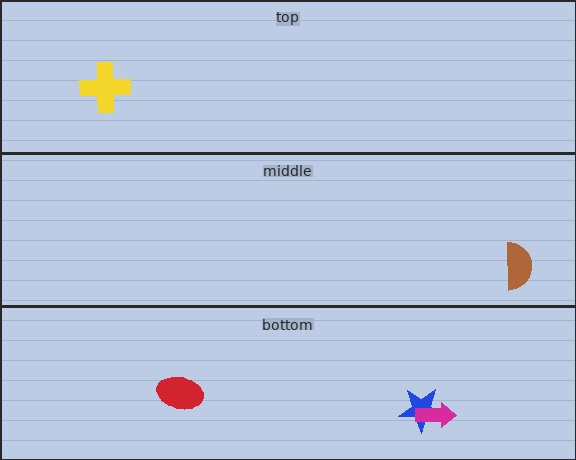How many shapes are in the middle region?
1.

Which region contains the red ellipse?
The bottom region.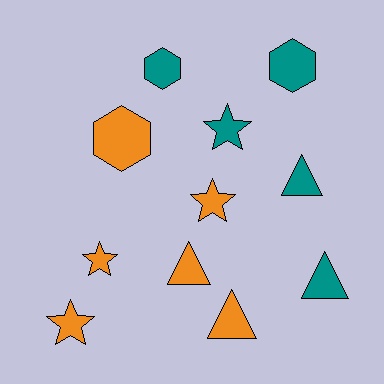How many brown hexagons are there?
There are no brown hexagons.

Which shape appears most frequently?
Triangle, with 4 objects.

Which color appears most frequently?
Orange, with 6 objects.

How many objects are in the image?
There are 11 objects.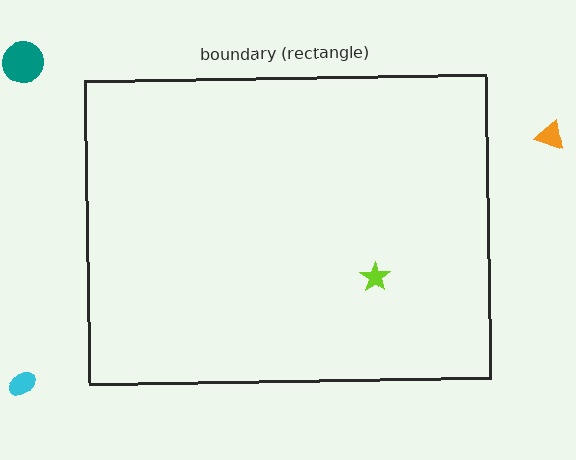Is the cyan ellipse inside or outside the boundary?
Outside.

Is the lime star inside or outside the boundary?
Inside.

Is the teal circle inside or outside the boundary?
Outside.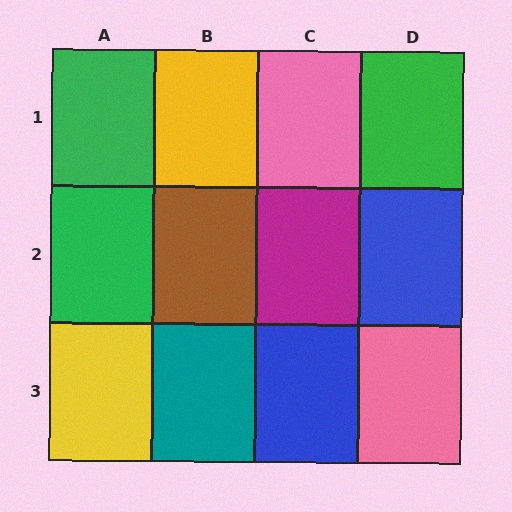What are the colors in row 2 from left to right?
Green, brown, magenta, blue.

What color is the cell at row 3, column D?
Pink.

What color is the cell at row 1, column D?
Green.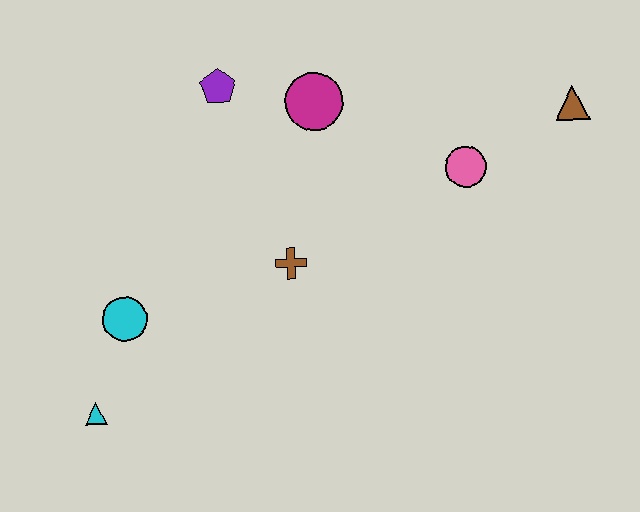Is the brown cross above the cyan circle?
Yes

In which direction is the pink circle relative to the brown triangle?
The pink circle is to the left of the brown triangle.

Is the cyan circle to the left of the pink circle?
Yes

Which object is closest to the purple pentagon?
The magenta circle is closest to the purple pentagon.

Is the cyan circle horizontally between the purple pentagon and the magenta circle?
No